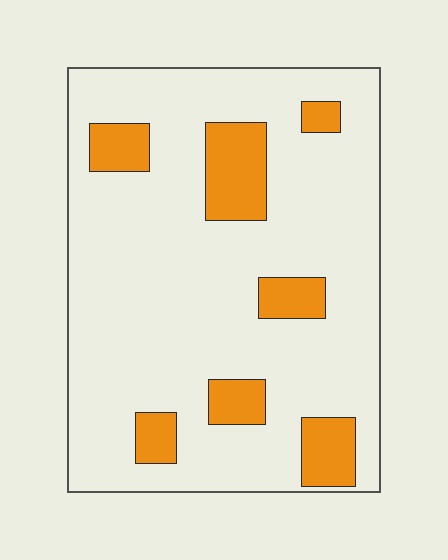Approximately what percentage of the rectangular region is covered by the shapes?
Approximately 15%.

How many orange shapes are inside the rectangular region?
7.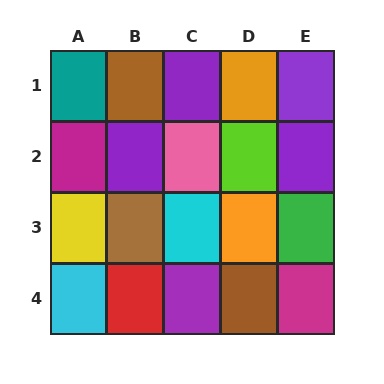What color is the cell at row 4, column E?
Magenta.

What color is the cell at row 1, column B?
Brown.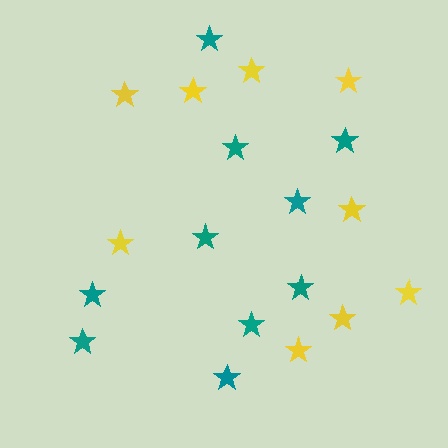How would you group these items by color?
There are 2 groups: one group of yellow stars (9) and one group of teal stars (10).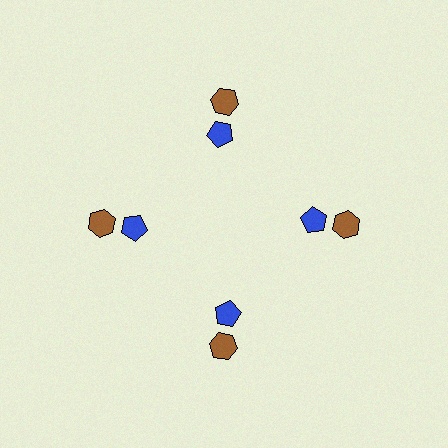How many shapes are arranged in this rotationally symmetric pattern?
There are 8 shapes, arranged in 4 groups of 2.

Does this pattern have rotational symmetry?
Yes, this pattern has 4-fold rotational symmetry. It looks the same after rotating 90 degrees around the center.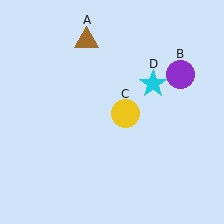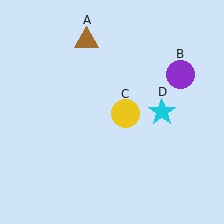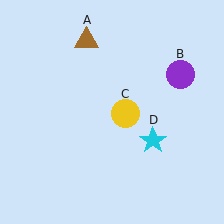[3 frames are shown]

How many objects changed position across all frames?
1 object changed position: cyan star (object D).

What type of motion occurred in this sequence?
The cyan star (object D) rotated clockwise around the center of the scene.